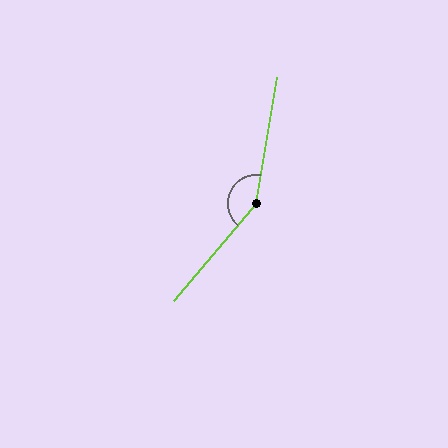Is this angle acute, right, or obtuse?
It is obtuse.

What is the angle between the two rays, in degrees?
Approximately 150 degrees.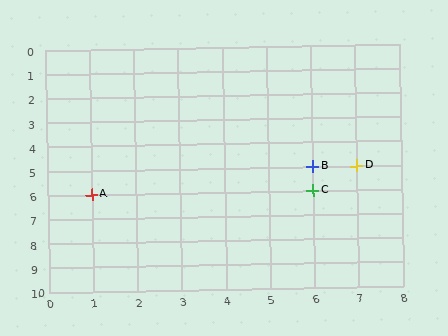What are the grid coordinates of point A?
Point A is at grid coordinates (1, 6).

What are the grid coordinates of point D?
Point D is at grid coordinates (7, 5).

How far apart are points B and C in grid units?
Points B and C are 1 row apart.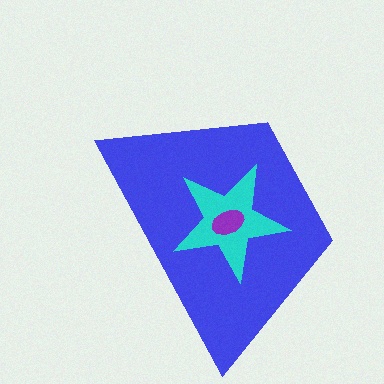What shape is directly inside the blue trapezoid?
The cyan star.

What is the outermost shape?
The blue trapezoid.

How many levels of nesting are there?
3.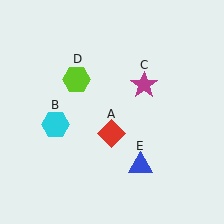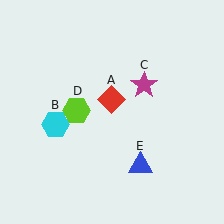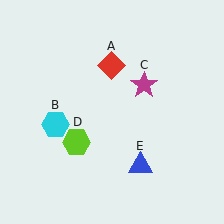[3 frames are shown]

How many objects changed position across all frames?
2 objects changed position: red diamond (object A), lime hexagon (object D).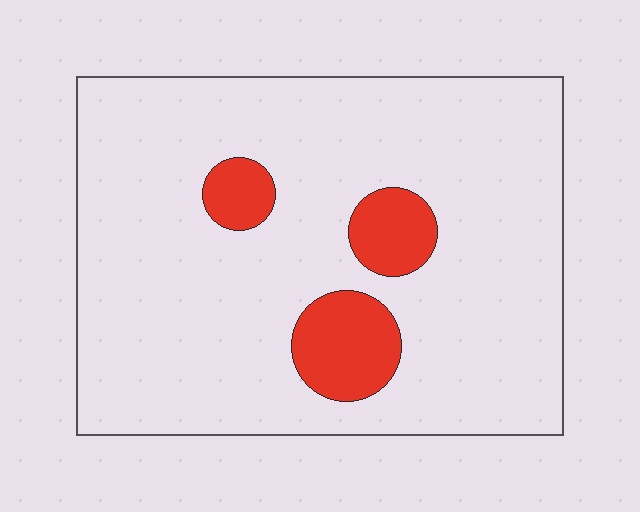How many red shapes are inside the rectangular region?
3.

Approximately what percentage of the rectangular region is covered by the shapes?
Approximately 10%.